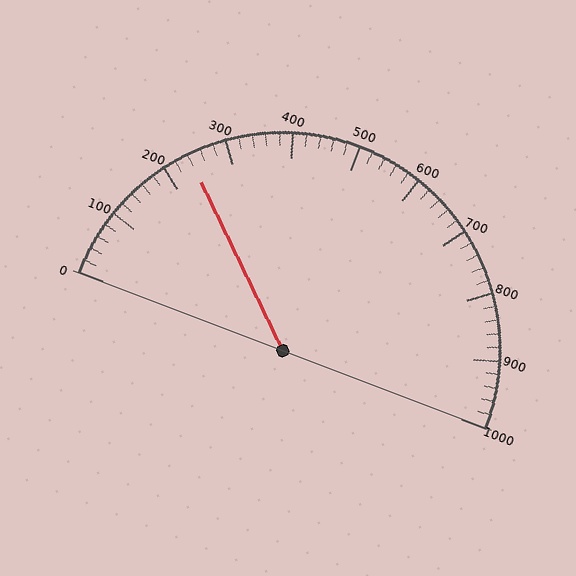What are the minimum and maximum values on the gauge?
The gauge ranges from 0 to 1000.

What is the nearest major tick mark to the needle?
The nearest major tick mark is 200.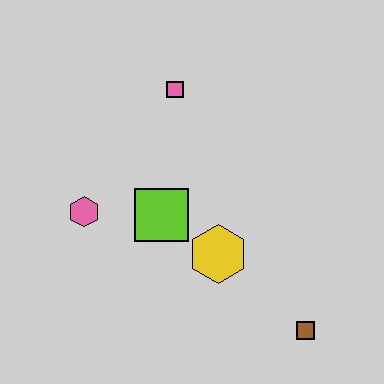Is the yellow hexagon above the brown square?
Yes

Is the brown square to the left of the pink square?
No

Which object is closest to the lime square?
The yellow hexagon is closest to the lime square.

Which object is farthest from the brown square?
The pink square is farthest from the brown square.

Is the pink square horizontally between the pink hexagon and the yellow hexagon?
Yes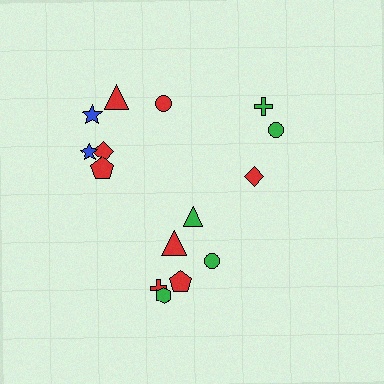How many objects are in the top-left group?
There are 6 objects.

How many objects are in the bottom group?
There are 6 objects.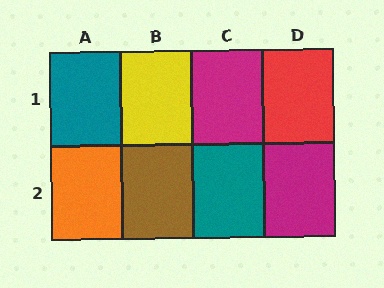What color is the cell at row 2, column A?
Orange.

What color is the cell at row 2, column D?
Magenta.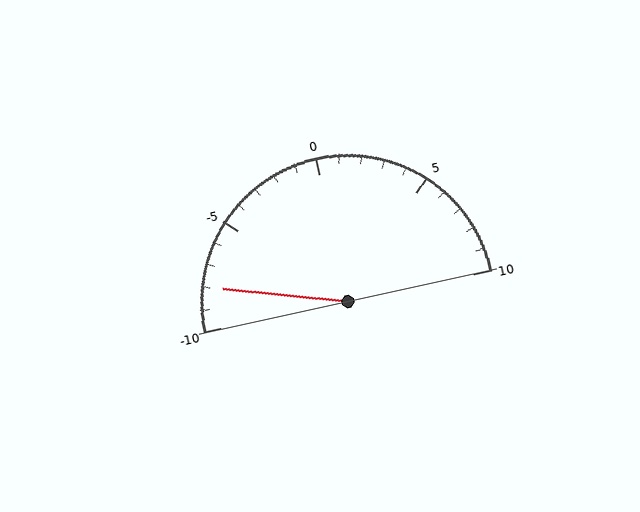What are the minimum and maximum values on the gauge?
The gauge ranges from -10 to 10.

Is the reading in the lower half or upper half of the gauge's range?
The reading is in the lower half of the range (-10 to 10).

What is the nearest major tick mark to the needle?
The nearest major tick mark is -10.